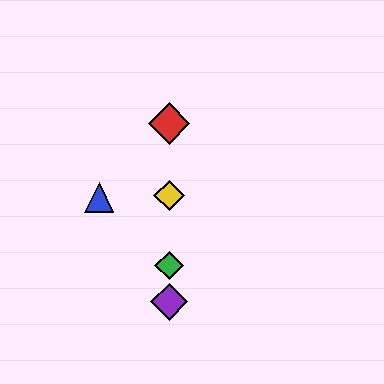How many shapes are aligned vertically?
4 shapes (the red diamond, the green diamond, the yellow diamond, the purple diamond) are aligned vertically.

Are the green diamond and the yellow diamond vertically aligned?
Yes, both are at x≈169.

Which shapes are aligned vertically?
The red diamond, the green diamond, the yellow diamond, the purple diamond are aligned vertically.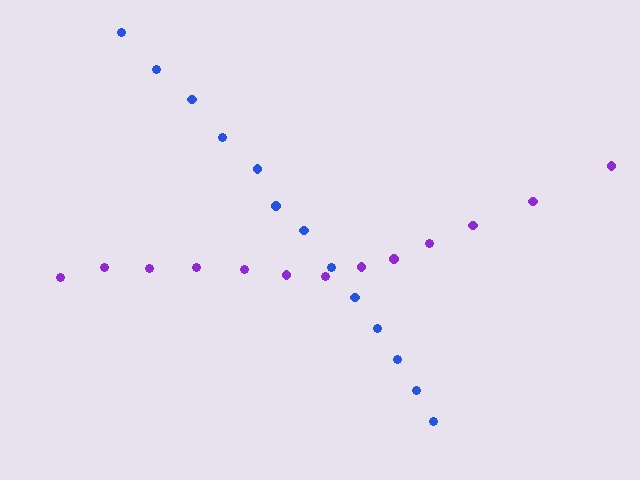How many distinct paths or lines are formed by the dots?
There are 2 distinct paths.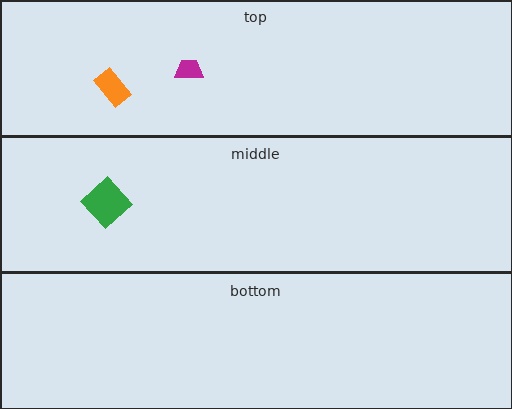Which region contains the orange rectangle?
The top region.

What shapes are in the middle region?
The green diamond.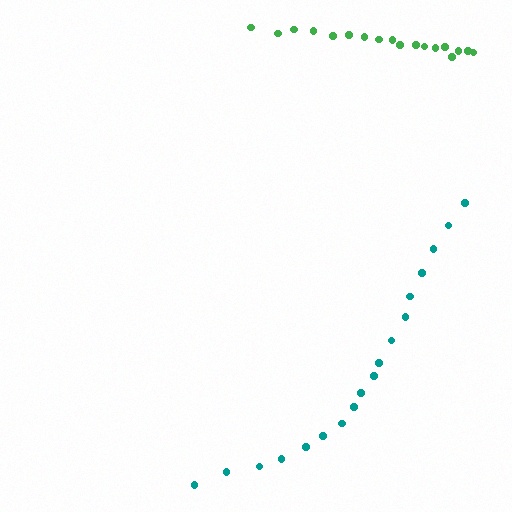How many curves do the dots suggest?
There are 2 distinct paths.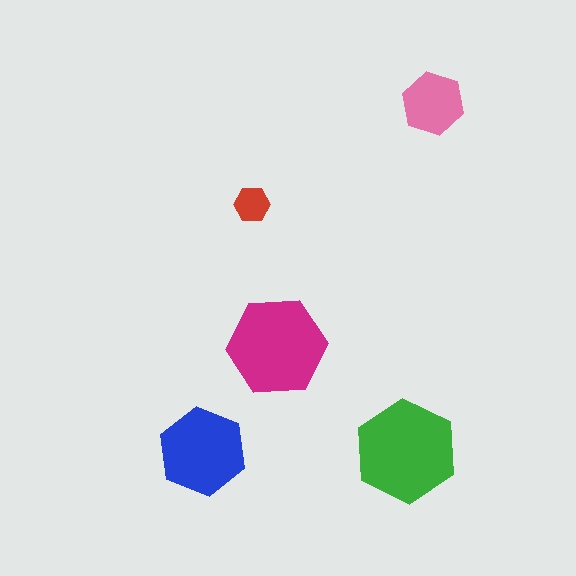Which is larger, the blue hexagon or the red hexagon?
The blue one.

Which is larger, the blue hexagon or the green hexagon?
The green one.